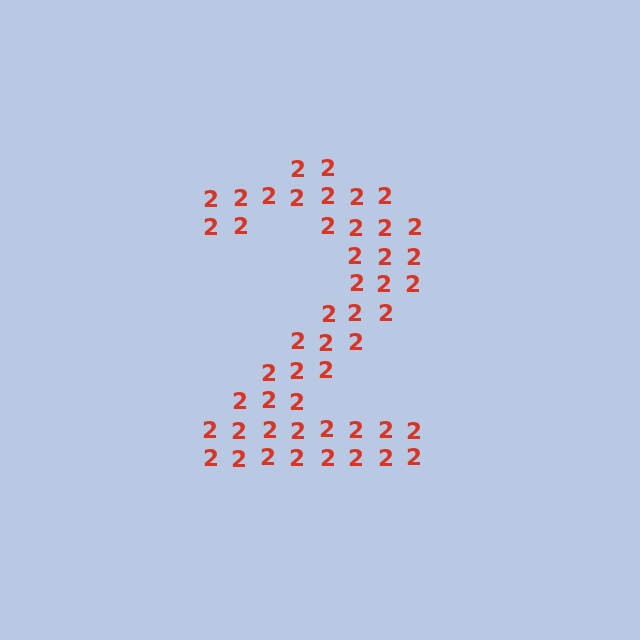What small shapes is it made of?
It is made of small digit 2's.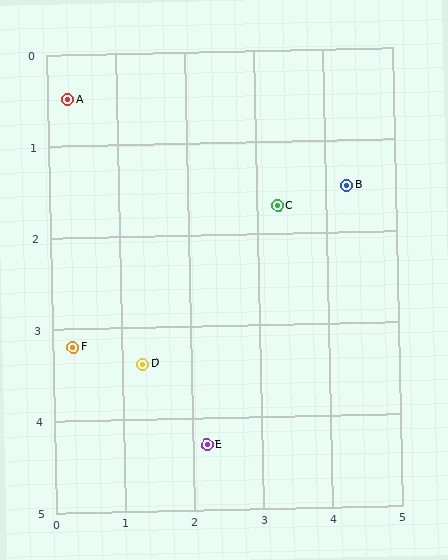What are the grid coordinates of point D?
Point D is at approximately (1.3, 3.4).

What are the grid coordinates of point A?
Point A is at approximately (0.3, 0.5).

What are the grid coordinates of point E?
Point E is at approximately (2.2, 4.3).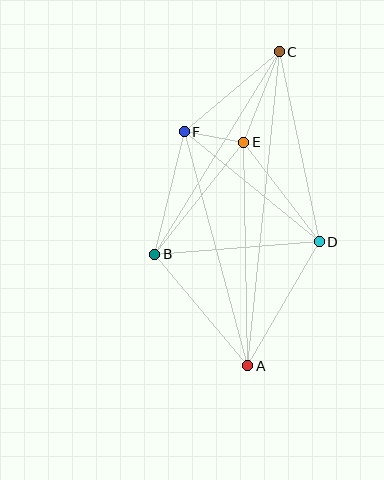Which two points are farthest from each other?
Points A and C are farthest from each other.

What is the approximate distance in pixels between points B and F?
The distance between B and F is approximately 126 pixels.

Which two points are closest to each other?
Points E and F are closest to each other.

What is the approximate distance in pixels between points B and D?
The distance between B and D is approximately 165 pixels.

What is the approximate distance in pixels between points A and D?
The distance between A and D is approximately 143 pixels.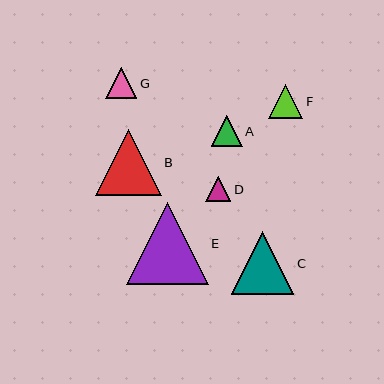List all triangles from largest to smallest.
From largest to smallest: E, B, C, F, G, A, D.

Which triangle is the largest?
Triangle E is the largest with a size of approximately 82 pixels.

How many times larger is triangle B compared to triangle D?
Triangle B is approximately 2.6 times the size of triangle D.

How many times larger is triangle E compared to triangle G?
Triangle E is approximately 2.6 times the size of triangle G.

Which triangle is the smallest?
Triangle D is the smallest with a size of approximately 25 pixels.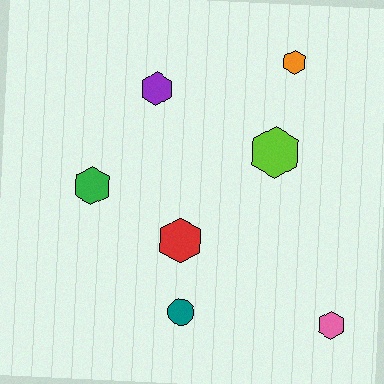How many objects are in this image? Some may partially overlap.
There are 7 objects.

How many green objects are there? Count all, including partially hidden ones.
There is 1 green object.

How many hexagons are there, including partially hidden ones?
There are 6 hexagons.